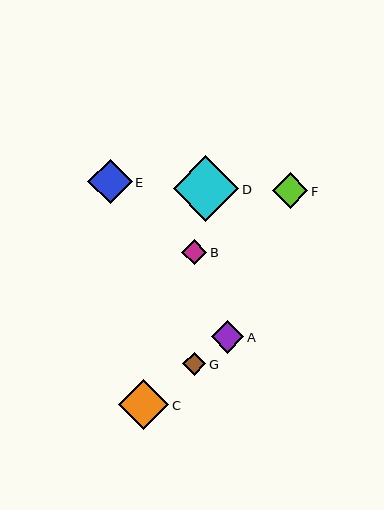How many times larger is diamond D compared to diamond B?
Diamond D is approximately 2.6 times the size of diamond B.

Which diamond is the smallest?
Diamond G is the smallest with a size of approximately 23 pixels.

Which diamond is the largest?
Diamond D is the largest with a size of approximately 66 pixels.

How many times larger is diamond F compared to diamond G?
Diamond F is approximately 1.5 times the size of diamond G.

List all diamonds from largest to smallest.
From largest to smallest: D, C, E, F, A, B, G.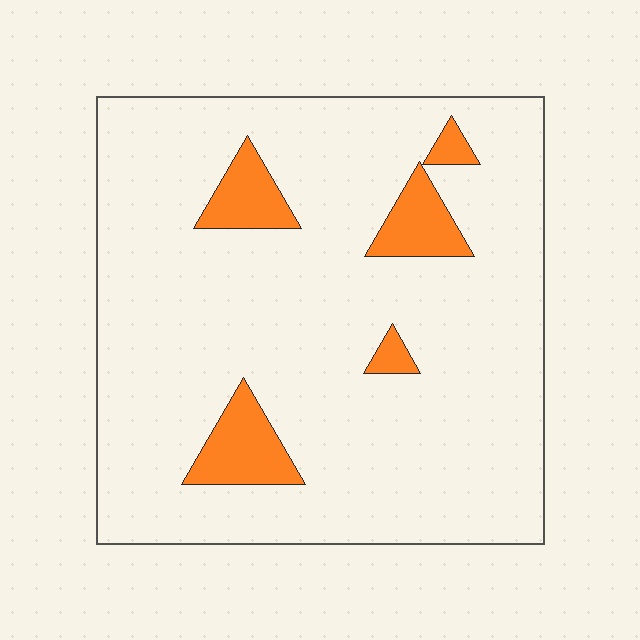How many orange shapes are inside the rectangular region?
5.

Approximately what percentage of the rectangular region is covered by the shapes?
Approximately 10%.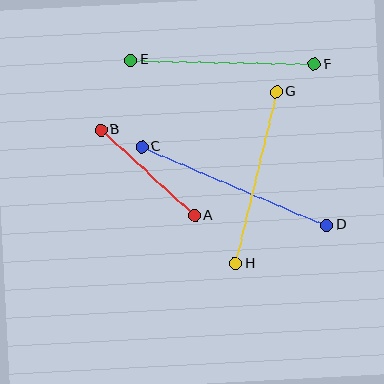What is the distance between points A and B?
The distance is approximately 127 pixels.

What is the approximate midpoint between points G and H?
The midpoint is at approximately (256, 178) pixels.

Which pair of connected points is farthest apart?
Points C and D are farthest apart.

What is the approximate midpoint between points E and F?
The midpoint is at approximately (223, 62) pixels.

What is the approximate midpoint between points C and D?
The midpoint is at approximately (234, 186) pixels.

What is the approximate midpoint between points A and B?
The midpoint is at approximately (148, 173) pixels.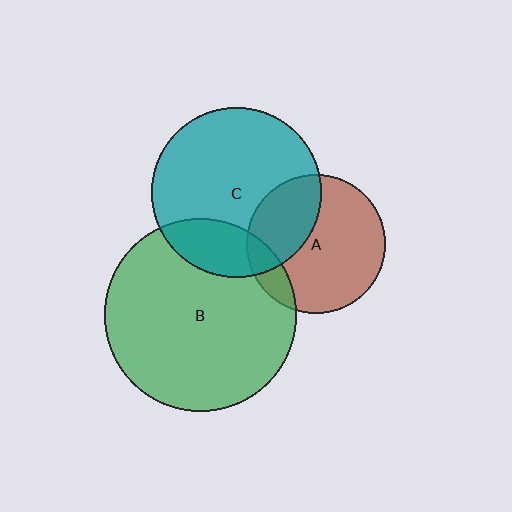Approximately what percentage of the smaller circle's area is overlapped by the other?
Approximately 20%.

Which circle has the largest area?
Circle B (green).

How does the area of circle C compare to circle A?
Approximately 1.5 times.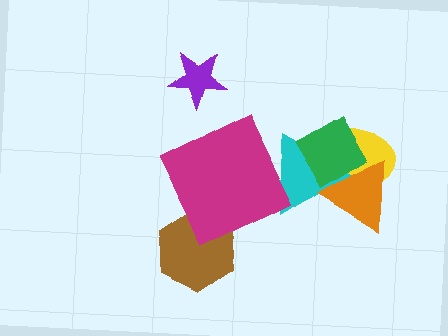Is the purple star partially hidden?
No, no other shape covers it.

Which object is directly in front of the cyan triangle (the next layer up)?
The green diamond is directly in front of the cyan triangle.